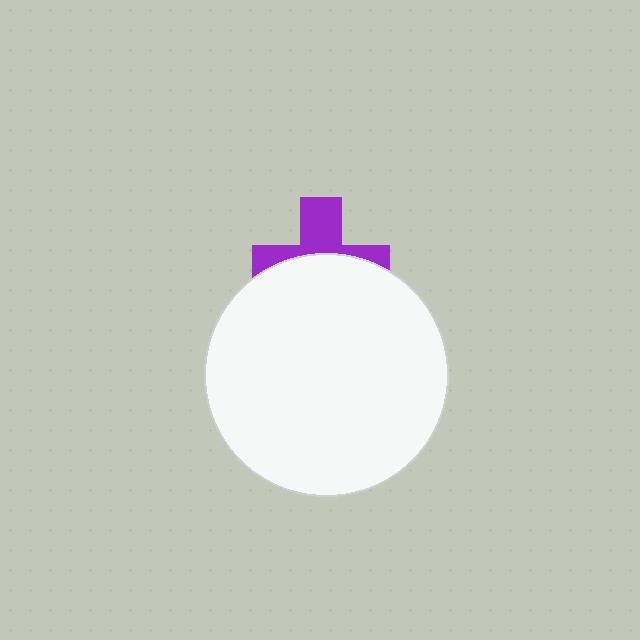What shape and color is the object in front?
The object in front is a white circle.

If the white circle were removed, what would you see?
You would see the complete purple cross.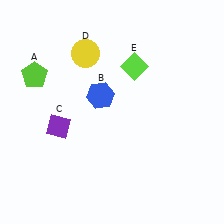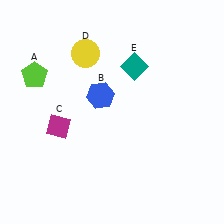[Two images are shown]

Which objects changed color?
C changed from purple to magenta. E changed from lime to teal.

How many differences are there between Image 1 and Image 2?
There are 2 differences between the two images.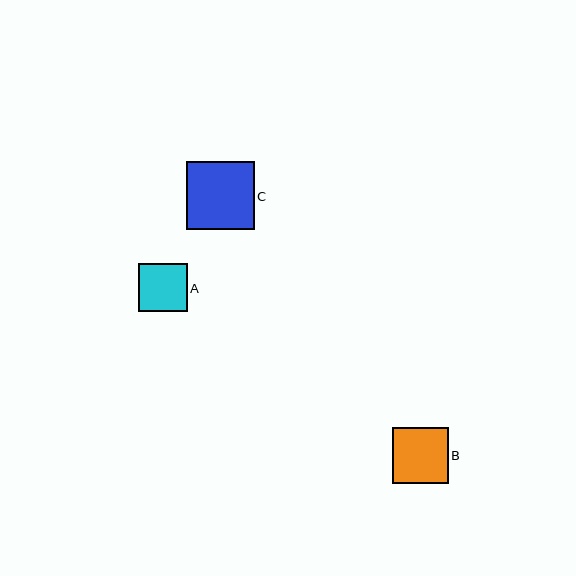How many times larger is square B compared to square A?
Square B is approximately 1.1 times the size of square A.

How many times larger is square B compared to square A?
Square B is approximately 1.1 times the size of square A.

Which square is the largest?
Square C is the largest with a size of approximately 68 pixels.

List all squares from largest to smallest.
From largest to smallest: C, B, A.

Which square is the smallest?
Square A is the smallest with a size of approximately 49 pixels.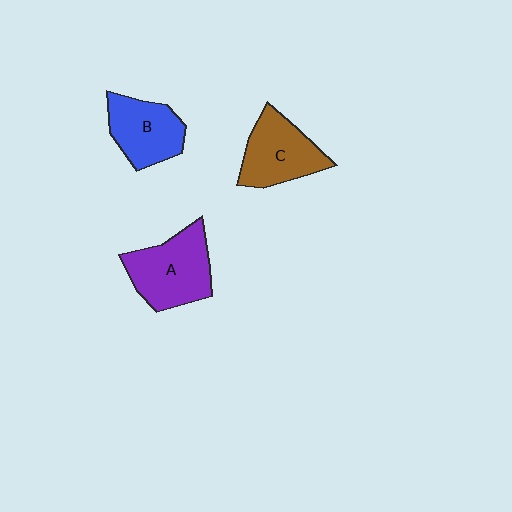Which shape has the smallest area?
Shape B (blue).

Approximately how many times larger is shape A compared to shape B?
Approximately 1.2 times.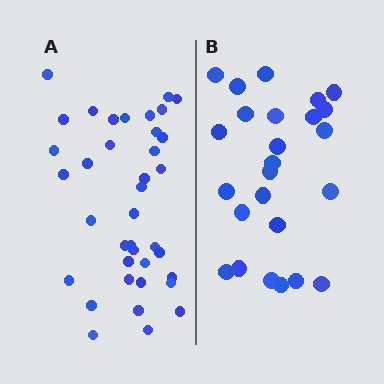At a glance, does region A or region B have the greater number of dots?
Region A (the left region) has more dots.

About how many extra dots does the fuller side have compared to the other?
Region A has approximately 15 more dots than region B.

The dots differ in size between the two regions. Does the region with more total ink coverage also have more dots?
No. Region B has more total ink coverage because its dots are larger, but region A actually contains more individual dots. Total area can be misleading — the number of items is what matters here.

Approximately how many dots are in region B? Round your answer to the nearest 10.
About 20 dots. (The exact count is 25, which rounds to 20.)